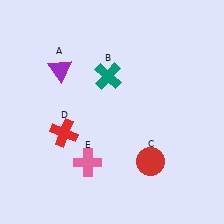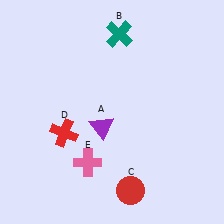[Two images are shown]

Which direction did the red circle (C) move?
The red circle (C) moved down.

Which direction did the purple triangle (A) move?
The purple triangle (A) moved down.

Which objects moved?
The objects that moved are: the purple triangle (A), the teal cross (B), the red circle (C).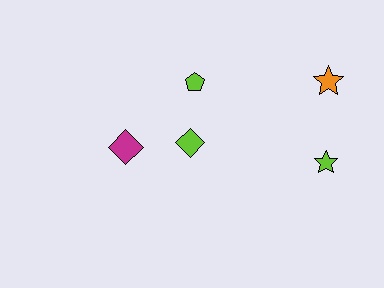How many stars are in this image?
There are 2 stars.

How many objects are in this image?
There are 5 objects.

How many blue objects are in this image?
There are no blue objects.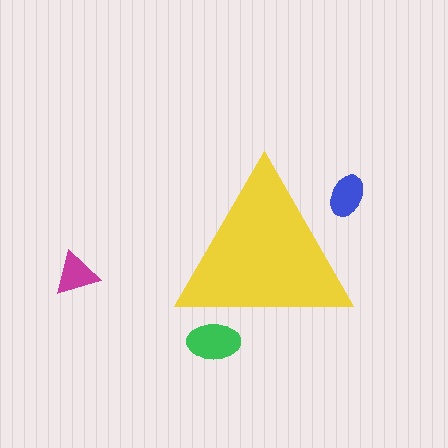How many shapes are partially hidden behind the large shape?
2 shapes are partially hidden.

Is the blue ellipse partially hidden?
Yes, the blue ellipse is partially hidden behind the yellow triangle.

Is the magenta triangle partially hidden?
No, the magenta triangle is fully visible.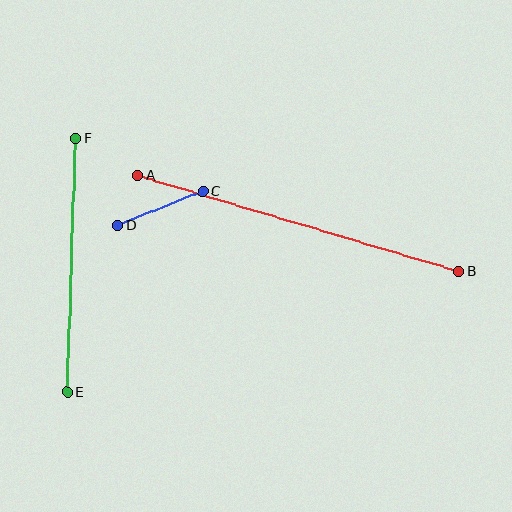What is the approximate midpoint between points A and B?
The midpoint is at approximately (298, 223) pixels.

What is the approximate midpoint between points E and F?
The midpoint is at approximately (71, 265) pixels.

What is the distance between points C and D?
The distance is approximately 92 pixels.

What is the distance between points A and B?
The distance is approximately 334 pixels.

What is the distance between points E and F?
The distance is approximately 254 pixels.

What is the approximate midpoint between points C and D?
The midpoint is at approximately (160, 208) pixels.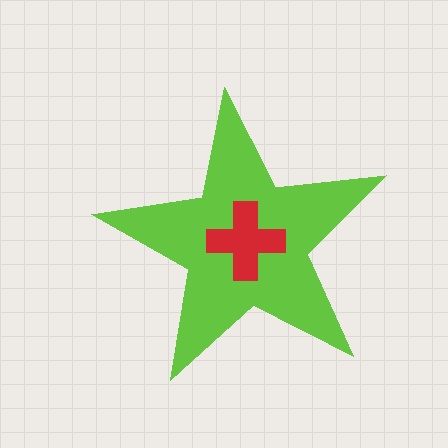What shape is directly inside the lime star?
The red cross.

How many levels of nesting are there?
2.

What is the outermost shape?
The lime star.